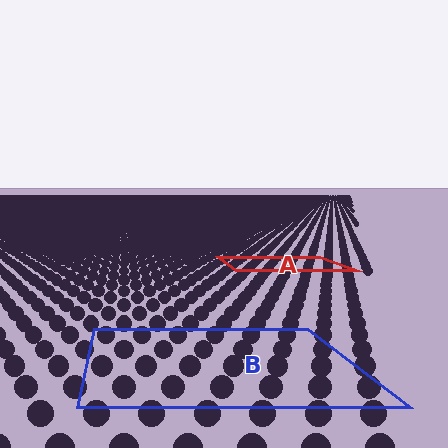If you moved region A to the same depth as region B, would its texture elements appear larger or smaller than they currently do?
They would appear larger. At a closer depth, the same texture elements are projected at a bigger on-screen size.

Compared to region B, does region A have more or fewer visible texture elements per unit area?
Region A has more texture elements per unit area — they are packed more densely because it is farther away.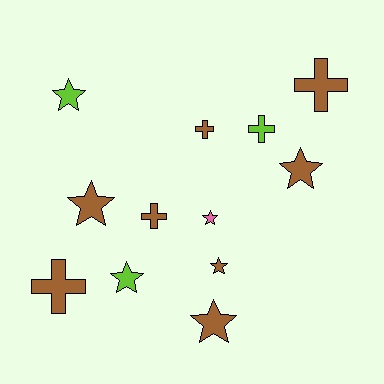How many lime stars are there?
There are 2 lime stars.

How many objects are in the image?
There are 12 objects.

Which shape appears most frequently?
Star, with 7 objects.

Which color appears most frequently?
Brown, with 8 objects.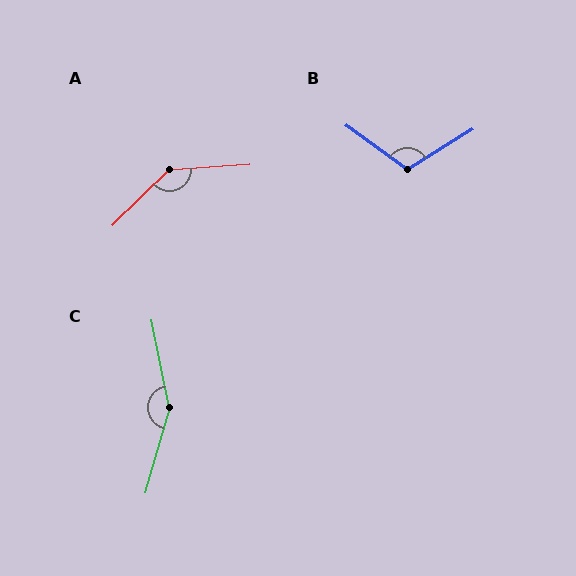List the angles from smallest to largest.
B (113°), A (139°), C (153°).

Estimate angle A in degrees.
Approximately 139 degrees.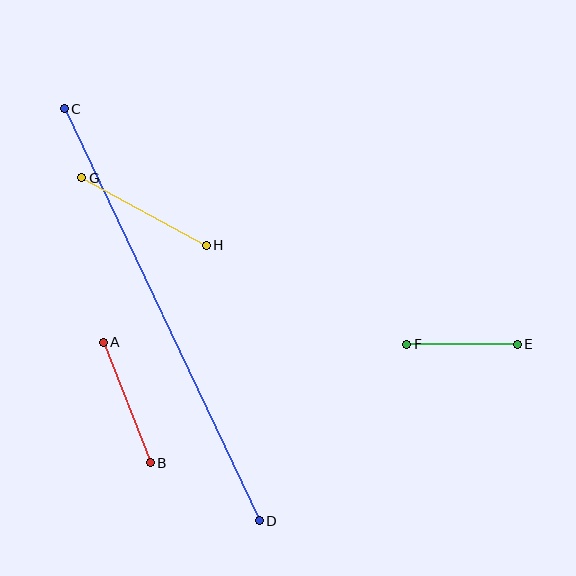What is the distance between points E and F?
The distance is approximately 111 pixels.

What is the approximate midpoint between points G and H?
The midpoint is at approximately (144, 211) pixels.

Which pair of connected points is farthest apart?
Points C and D are farthest apart.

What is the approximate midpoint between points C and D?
The midpoint is at approximately (162, 315) pixels.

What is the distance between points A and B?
The distance is approximately 129 pixels.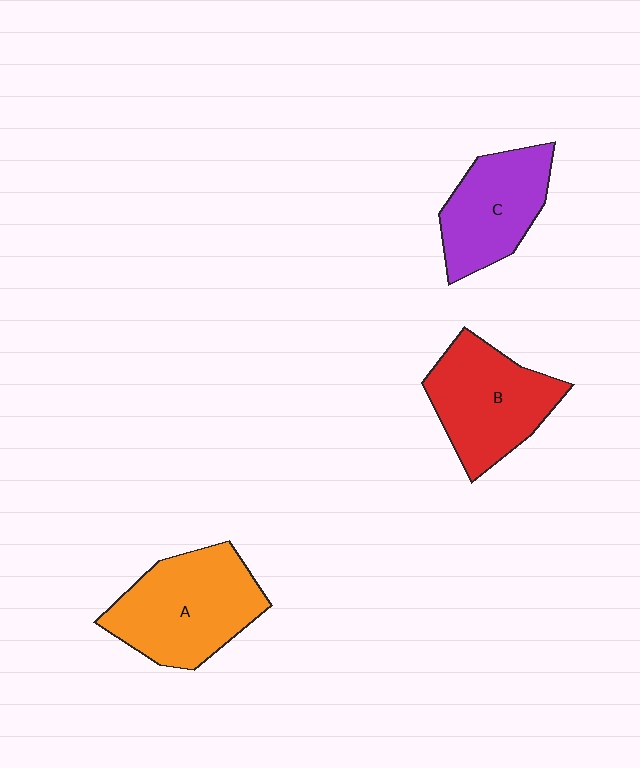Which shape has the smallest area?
Shape C (purple).